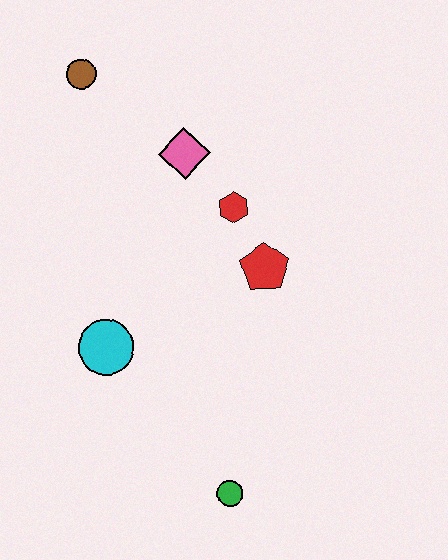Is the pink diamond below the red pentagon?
No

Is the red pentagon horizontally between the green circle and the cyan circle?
No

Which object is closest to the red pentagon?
The red hexagon is closest to the red pentagon.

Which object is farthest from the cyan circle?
The brown circle is farthest from the cyan circle.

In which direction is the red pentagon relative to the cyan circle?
The red pentagon is to the right of the cyan circle.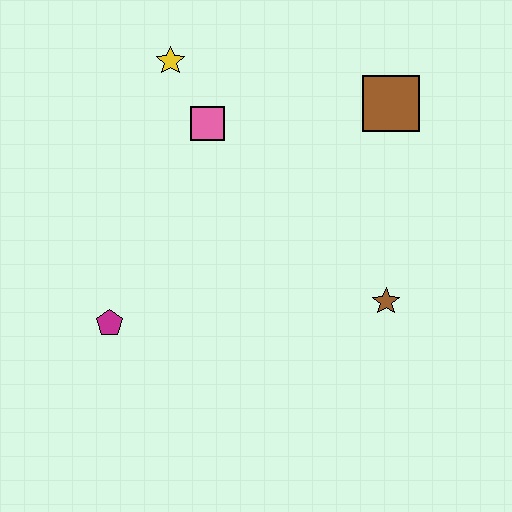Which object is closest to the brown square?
The pink square is closest to the brown square.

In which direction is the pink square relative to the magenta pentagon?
The pink square is above the magenta pentagon.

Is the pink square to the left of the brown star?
Yes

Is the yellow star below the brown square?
No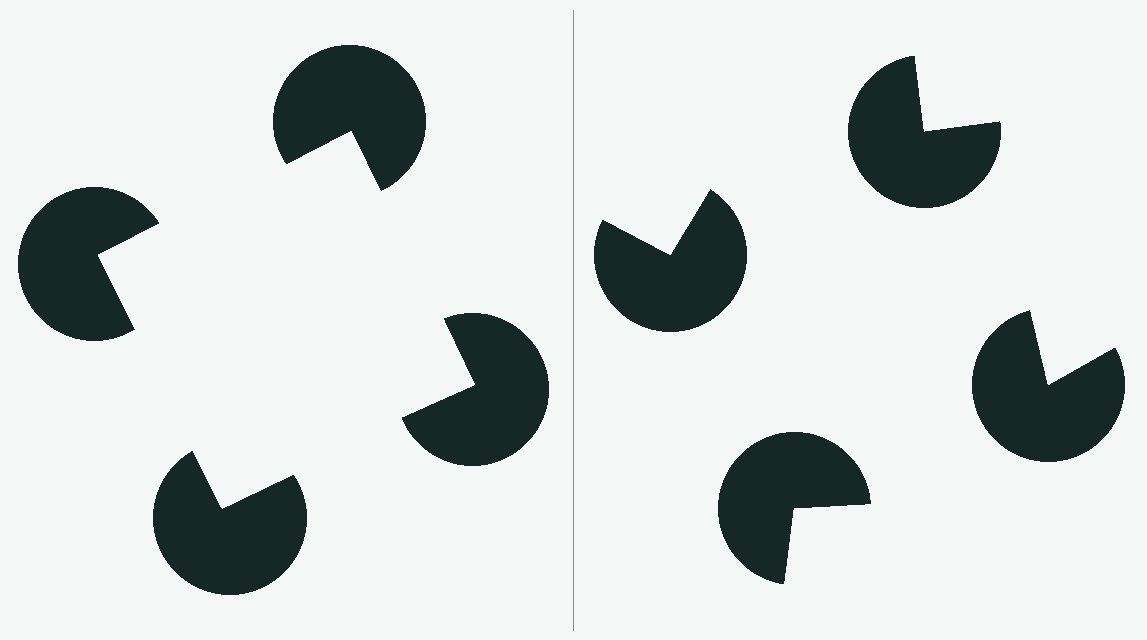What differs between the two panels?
The pac-man discs are positioned identically on both sides; only the wedge orientations differ. On the left they align to a square; on the right they are misaligned.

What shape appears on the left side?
An illusory square.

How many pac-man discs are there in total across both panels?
8 — 4 on each side.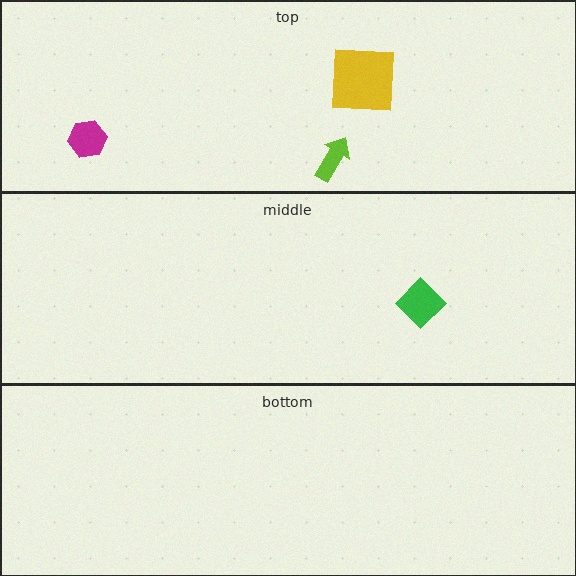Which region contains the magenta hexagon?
The top region.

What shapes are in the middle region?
The green diamond.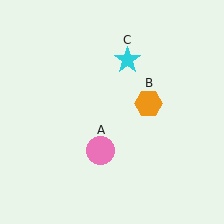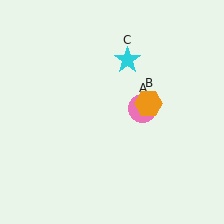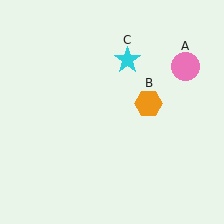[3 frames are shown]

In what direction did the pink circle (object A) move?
The pink circle (object A) moved up and to the right.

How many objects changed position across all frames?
1 object changed position: pink circle (object A).